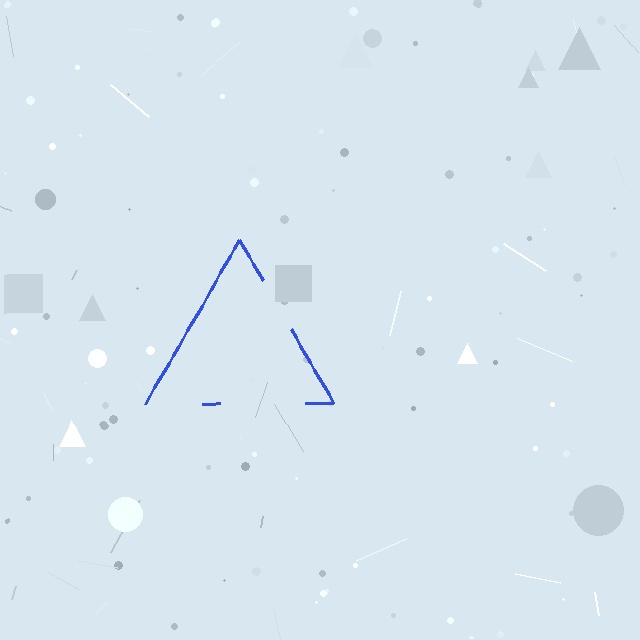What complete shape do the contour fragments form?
The contour fragments form a triangle.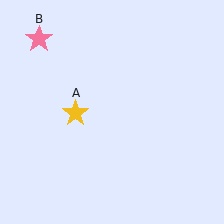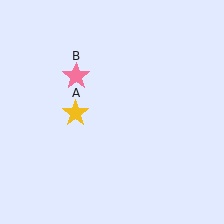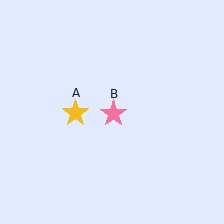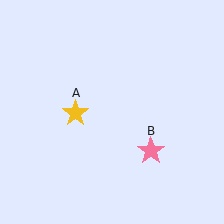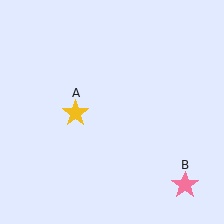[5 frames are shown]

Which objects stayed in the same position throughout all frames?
Yellow star (object A) remained stationary.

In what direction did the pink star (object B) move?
The pink star (object B) moved down and to the right.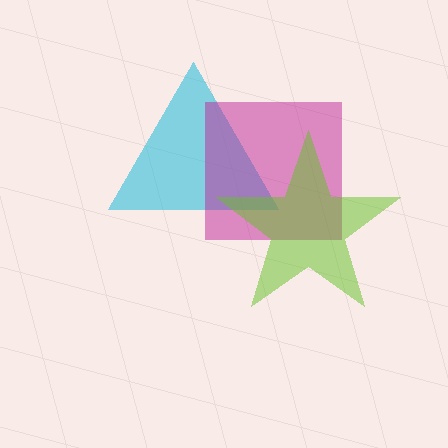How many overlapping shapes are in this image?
There are 3 overlapping shapes in the image.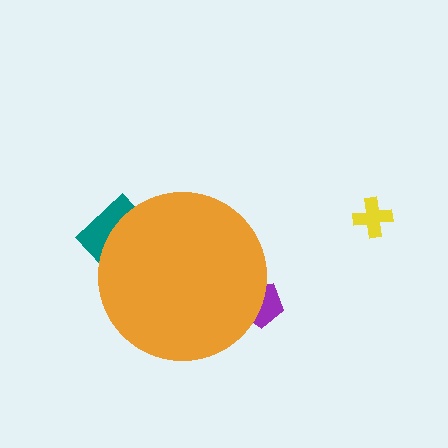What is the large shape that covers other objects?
An orange circle.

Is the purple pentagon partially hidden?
Yes, the purple pentagon is partially hidden behind the orange circle.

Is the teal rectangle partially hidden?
Yes, the teal rectangle is partially hidden behind the orange circle.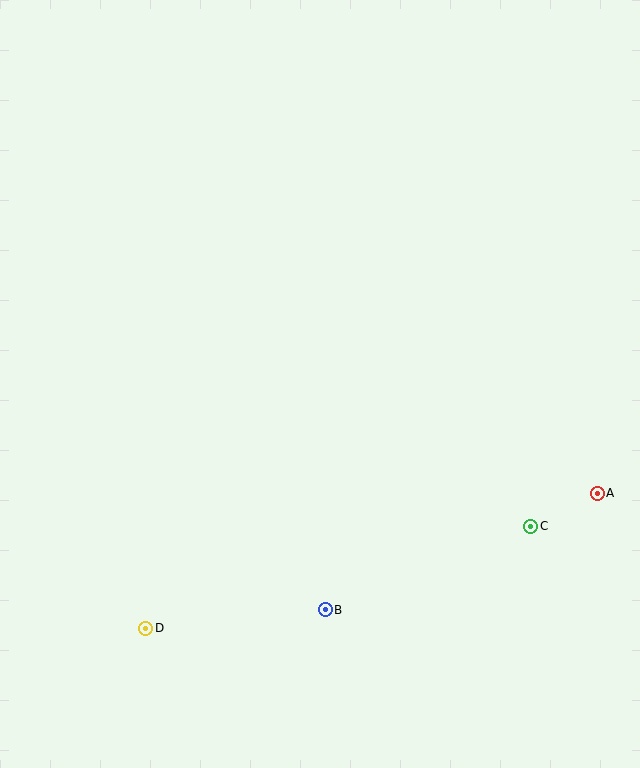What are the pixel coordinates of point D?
Point D is at (146, 628).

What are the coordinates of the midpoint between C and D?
The midpoint between C and D is at (338, 577).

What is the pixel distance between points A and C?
The distance between A and C is 74 pixels.